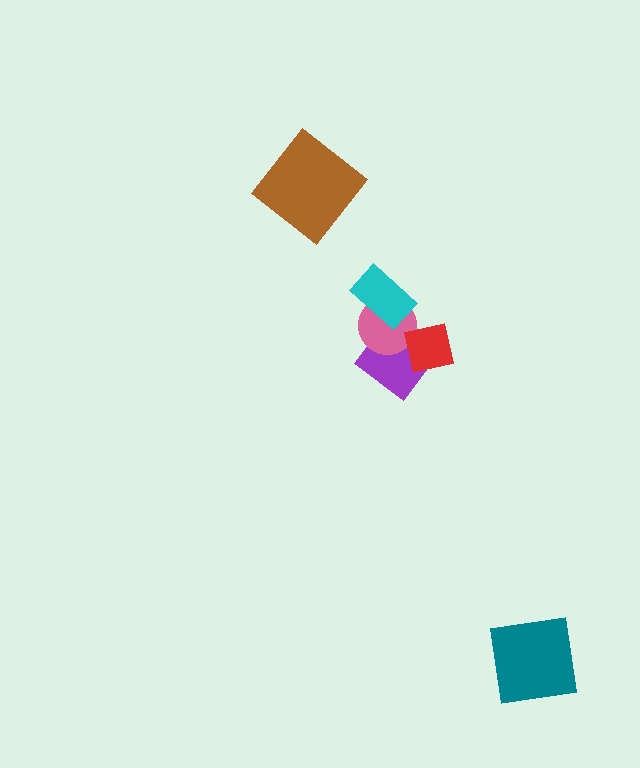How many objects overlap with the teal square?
0 objects overlap with the teal square.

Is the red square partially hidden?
No, no other shape covers it.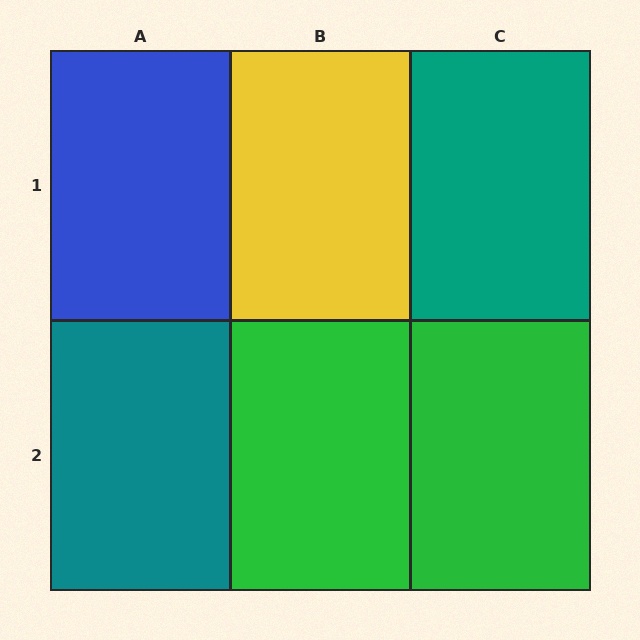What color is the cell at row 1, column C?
Teal.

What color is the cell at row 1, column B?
Yellow.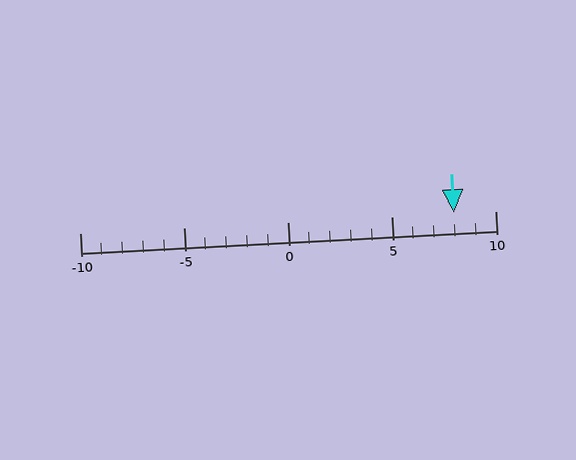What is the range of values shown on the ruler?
The ruler shows values from -10 to 10.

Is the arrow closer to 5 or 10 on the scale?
The arrow is closer to 10.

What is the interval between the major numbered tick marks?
The major tick marks are spaced 5 units apart.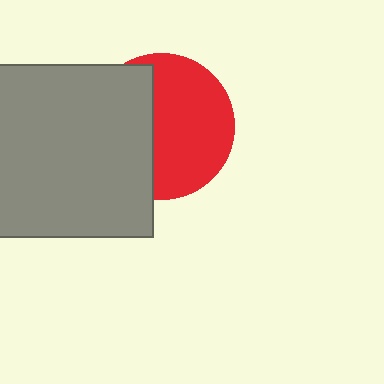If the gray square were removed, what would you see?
You would see the complete red circle.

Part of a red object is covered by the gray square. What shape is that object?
It is a circle.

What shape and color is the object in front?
The object in front is a gray square.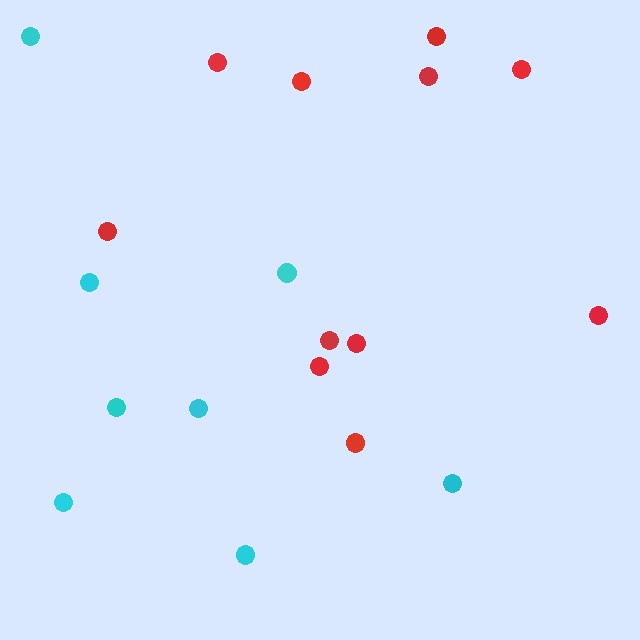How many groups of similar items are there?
There are 2 groups: one group of red circles (11) and one group of cyan circles (8).